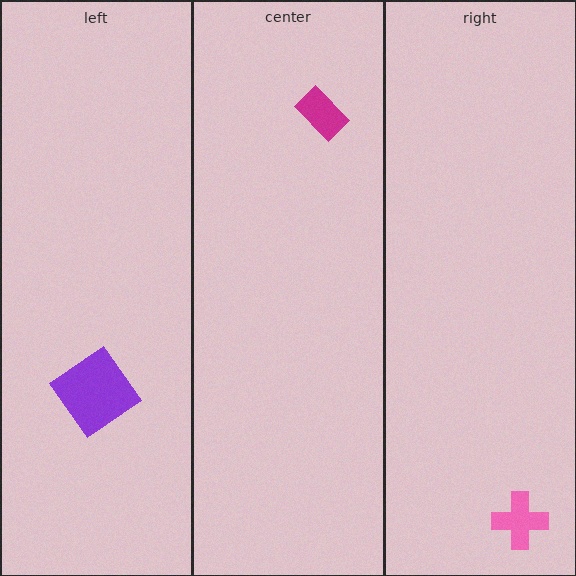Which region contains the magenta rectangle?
The center region.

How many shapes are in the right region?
1.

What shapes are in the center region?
The magenta rectangle.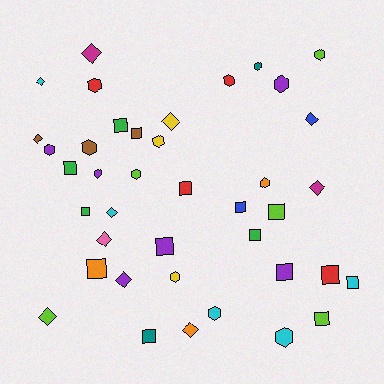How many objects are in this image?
There are 40 objects.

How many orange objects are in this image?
There are 3 orange objects.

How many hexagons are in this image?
There are 14 hexagons.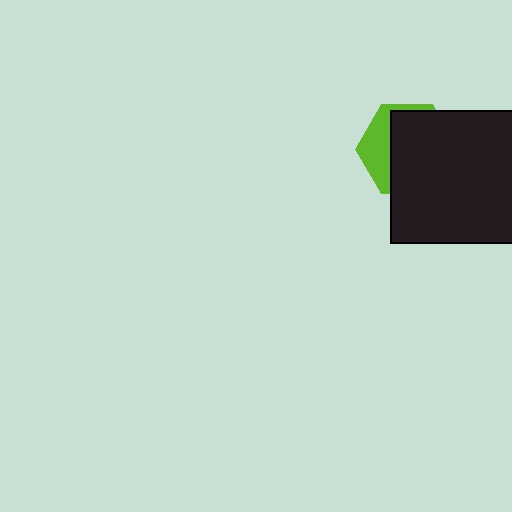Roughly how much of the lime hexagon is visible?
A small part of it is visible (roughly 31%).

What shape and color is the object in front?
The object in front is a black square.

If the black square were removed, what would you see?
You would see the complete lime hexagon.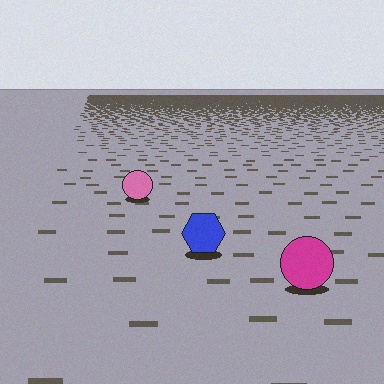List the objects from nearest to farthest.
From nearest to farthest: the magenta circle, the blue hexagon, the pink circle.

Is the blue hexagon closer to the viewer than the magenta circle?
No. The magenta circle is closer — you can tell from the texture gradient: the ground texture is coarser near it.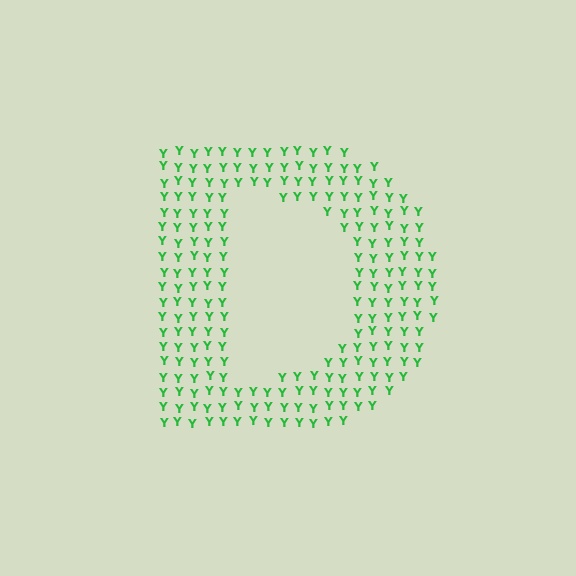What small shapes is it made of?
It is made of small letter Y's.